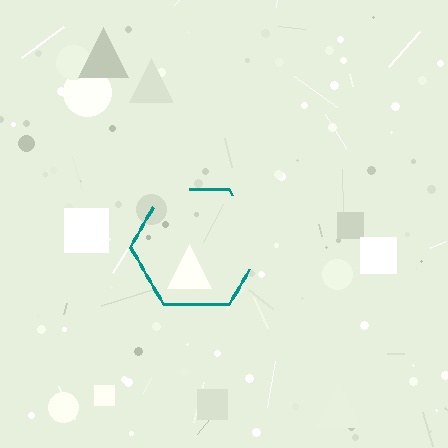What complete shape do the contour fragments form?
The contour fragments form a hexagon.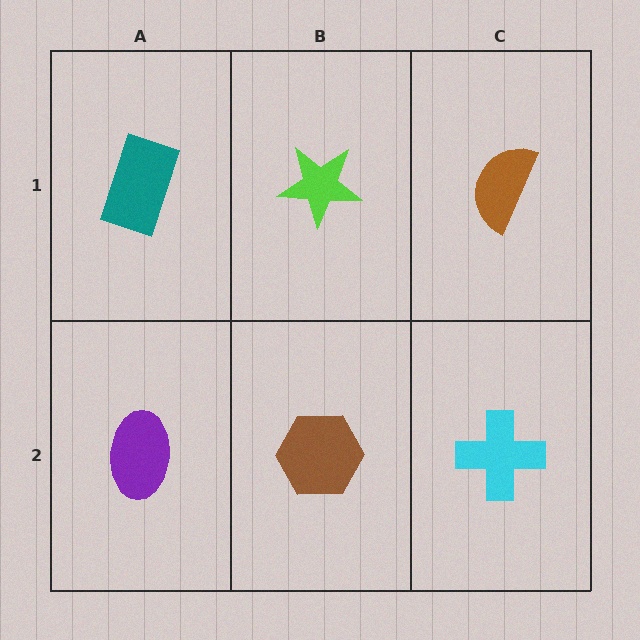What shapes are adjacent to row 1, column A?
A purple ellipse (row 2, column A), a lime star (row 1, column B).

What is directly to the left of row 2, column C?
A brown hexagon.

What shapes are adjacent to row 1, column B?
A brown hexagon (row 2, column B), a teal rectangle (row 1, column A), a brown semicircle (row 1, column C).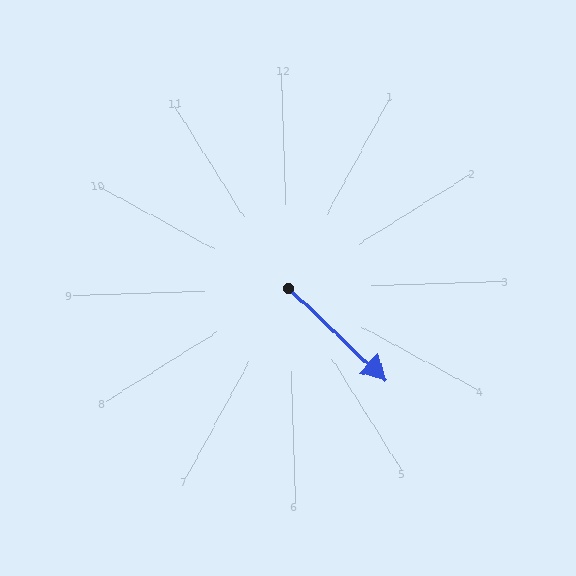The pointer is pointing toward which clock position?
Roughly 5 o'clock.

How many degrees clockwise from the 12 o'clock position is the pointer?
Approximately 135 degrees.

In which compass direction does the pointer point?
Southeast.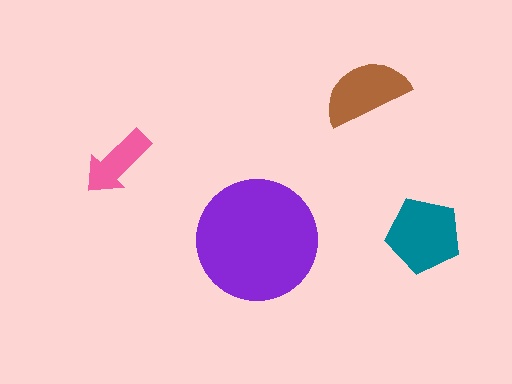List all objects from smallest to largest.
The pink arrow, the brown semicircle, the teal pentagon, the purple circle.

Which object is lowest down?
The purple circle is bottommost.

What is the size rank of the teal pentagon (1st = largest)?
2nd.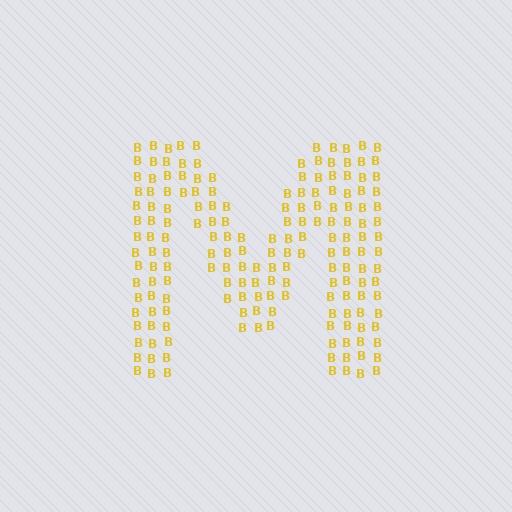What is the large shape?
The large shape is the letter M.